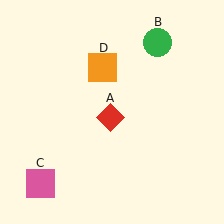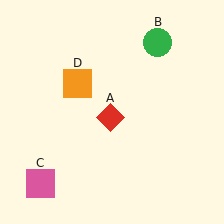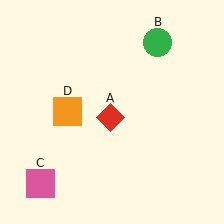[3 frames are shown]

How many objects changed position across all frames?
1 object changed position: orange square (object D).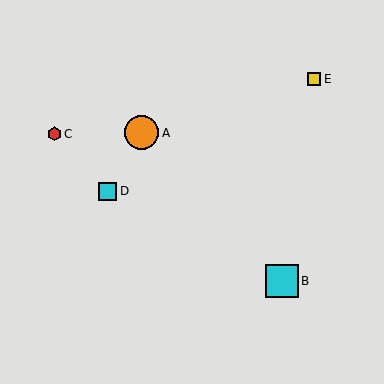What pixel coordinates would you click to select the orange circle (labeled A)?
Click at (142, 133) to select the orange circle A.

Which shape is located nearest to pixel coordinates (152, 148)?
The orange circle (labeled A) at (142, 133) is nearest to that location.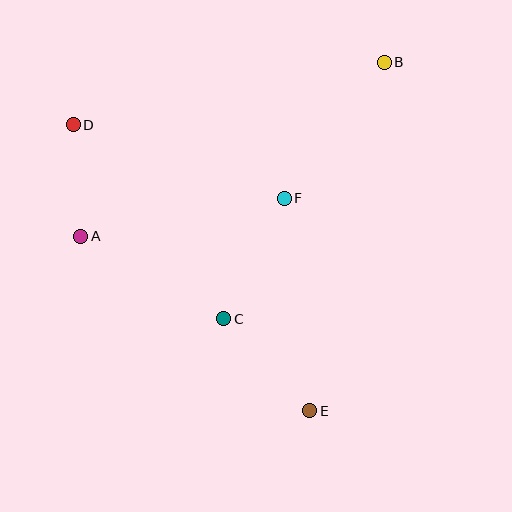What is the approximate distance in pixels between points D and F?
The distance between D and F is approximately 224 pixels.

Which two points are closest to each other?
Points A and D are closest to each other.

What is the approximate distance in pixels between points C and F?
The distance between C and F is approximately 134 pixels.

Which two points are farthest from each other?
Points D and E are farthest from each other.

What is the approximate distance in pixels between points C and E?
The distance between C and E is approximately 126 pixels.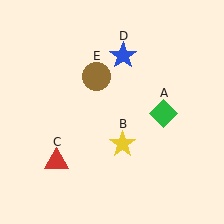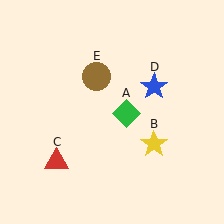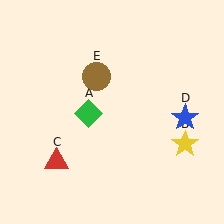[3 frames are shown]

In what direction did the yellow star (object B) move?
The yellow star (object B) moved right.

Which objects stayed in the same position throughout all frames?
Red triangle (object C) and brown circle (object E) remained stationary.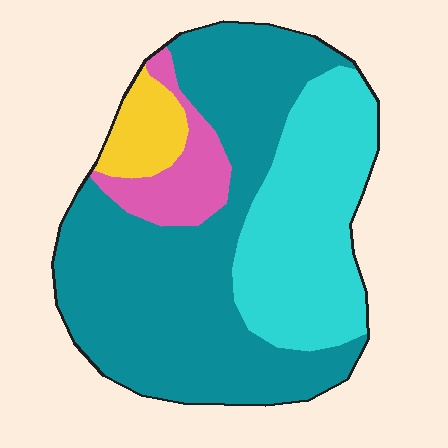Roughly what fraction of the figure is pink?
Pink covers roughly 10% of the figure.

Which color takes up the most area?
Teal, at roughly 55%.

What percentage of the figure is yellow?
Yellow covers roughly 5% of the figure.